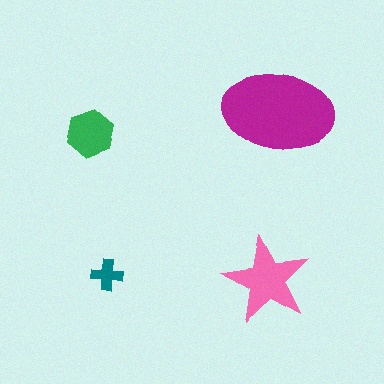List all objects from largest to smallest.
The magenta ellipse, the pink star, the green hexagon, the teal cross.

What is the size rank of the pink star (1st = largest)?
2nd.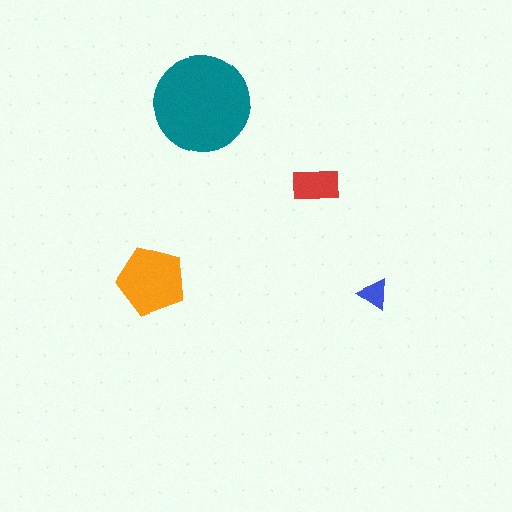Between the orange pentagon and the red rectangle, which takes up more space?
The orange pentagon.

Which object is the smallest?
The blue triangle.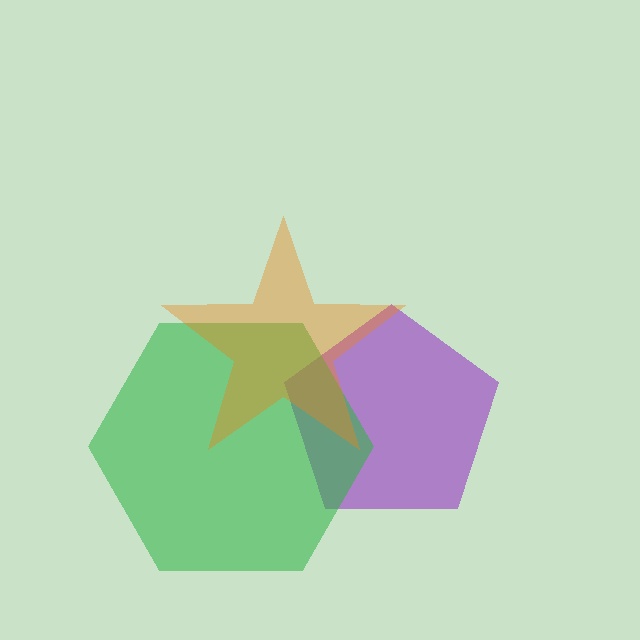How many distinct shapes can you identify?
There are 3 distinct shapes: a purple pentagon, a green hexagon, an orange star.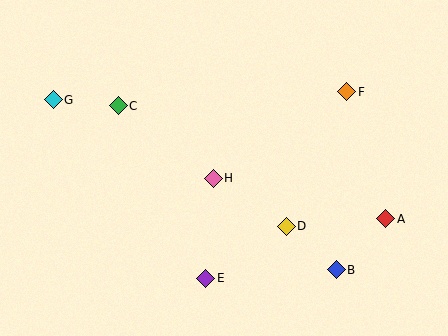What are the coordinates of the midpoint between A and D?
The midpoint between A and D is at (336, 222).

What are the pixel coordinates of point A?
Point A is at (386, 219).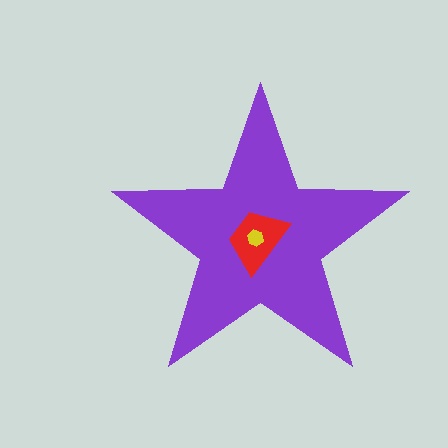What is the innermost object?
The yellow hexagon.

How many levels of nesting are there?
3.